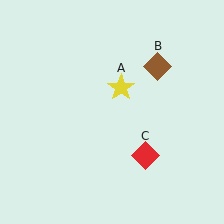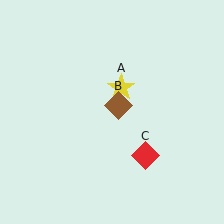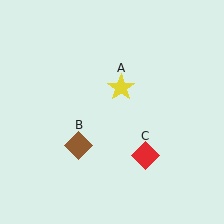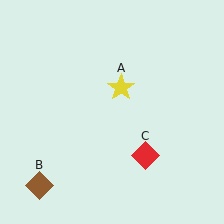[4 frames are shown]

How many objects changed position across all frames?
1 object changed position: brown diamond (object B).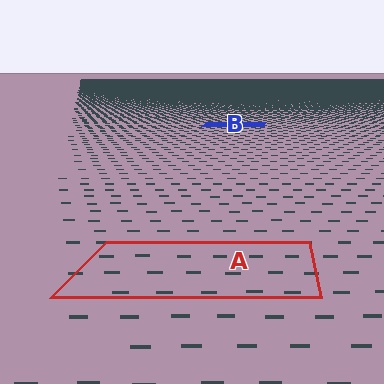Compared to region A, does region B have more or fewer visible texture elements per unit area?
Region B has more texture elements per unit area — they are packed more densely because it is farther away.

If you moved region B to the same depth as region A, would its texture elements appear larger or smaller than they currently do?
They would appear larger. At a closer depth, the same texture elements are projected at a bigger on-screen size.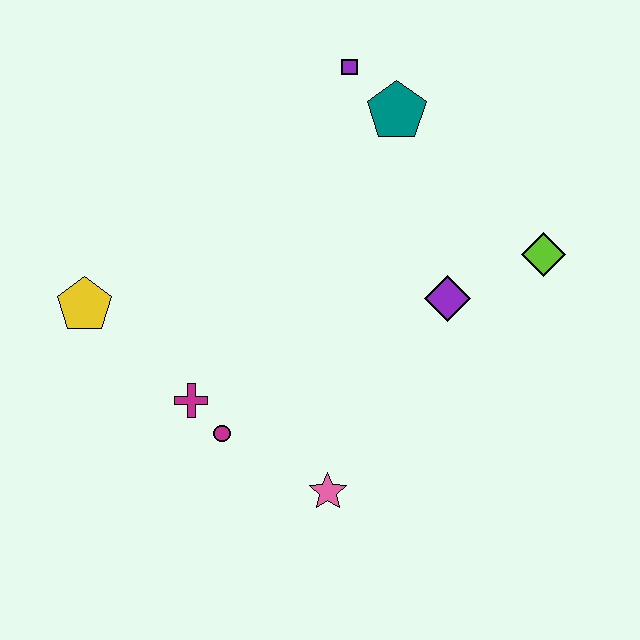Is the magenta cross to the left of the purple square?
Yes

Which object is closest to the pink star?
The magenta circle is closest to the pink star.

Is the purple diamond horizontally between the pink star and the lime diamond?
Yes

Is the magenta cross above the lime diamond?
No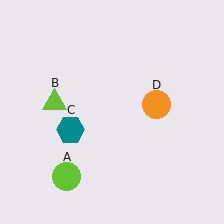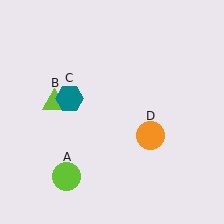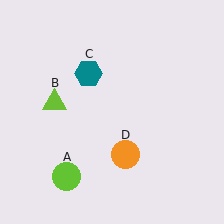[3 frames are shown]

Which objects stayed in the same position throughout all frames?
Lime circle (object A) and lime triangle (object B) remained stationary.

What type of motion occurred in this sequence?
The teal hexagon (object C), orange circle (object D) rotated clockwise around the center of the scene.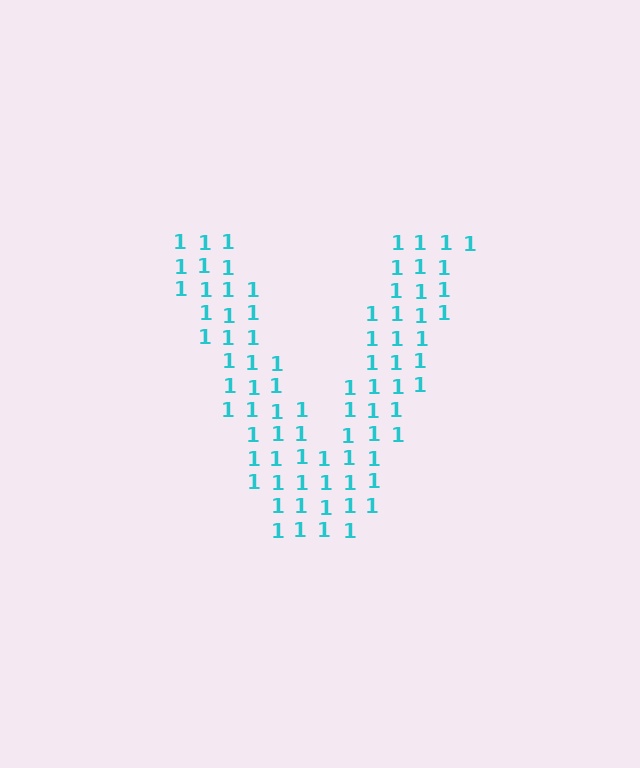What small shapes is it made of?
It is made of small digit 1's.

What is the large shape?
The large shape is the letter V.